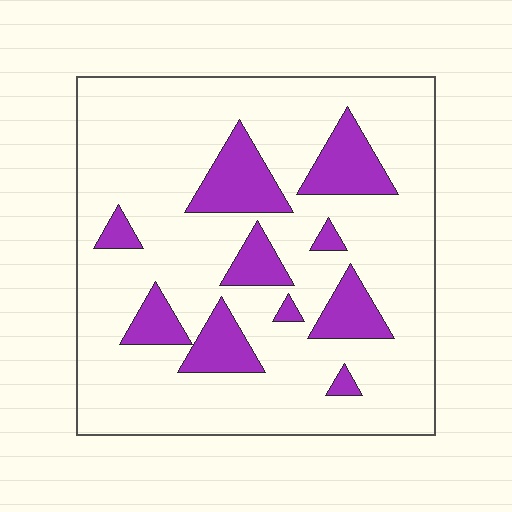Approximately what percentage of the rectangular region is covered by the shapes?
Approximately 20%.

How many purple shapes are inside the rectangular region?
10.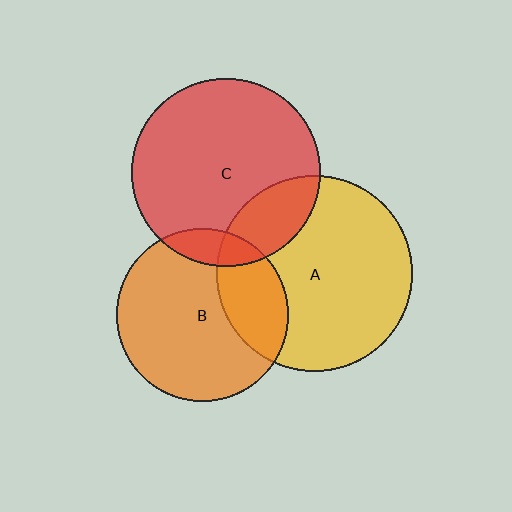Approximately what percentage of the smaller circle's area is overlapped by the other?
Approximately 25%.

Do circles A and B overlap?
Yes.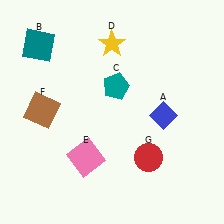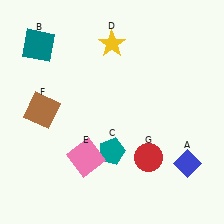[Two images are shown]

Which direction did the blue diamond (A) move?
The blue diamond (A) moved down.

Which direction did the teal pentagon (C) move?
The teal pentagon (C) moved down.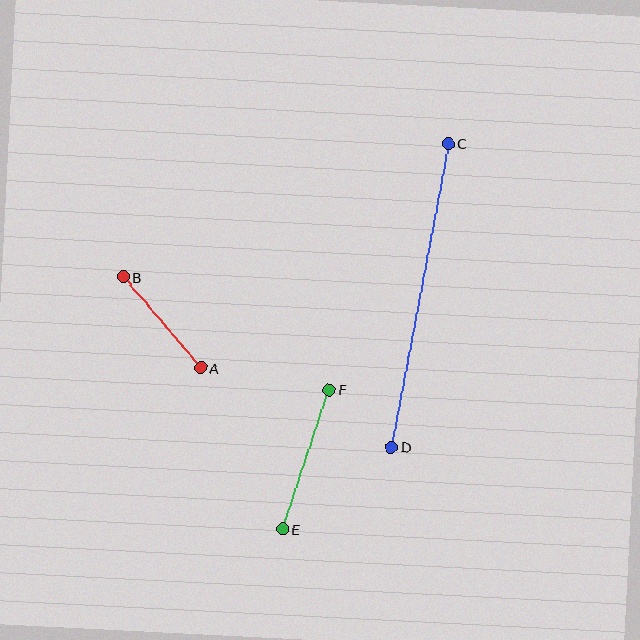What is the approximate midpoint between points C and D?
The midpoint is at approximately (420, 295) pixels.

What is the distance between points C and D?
The distance is approximately 309 pixels.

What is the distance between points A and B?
The distance is approximately 119 pixels.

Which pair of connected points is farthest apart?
Points C and D are farthest apart.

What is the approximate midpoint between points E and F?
The midpoint is at approximately (306, 459) pixels.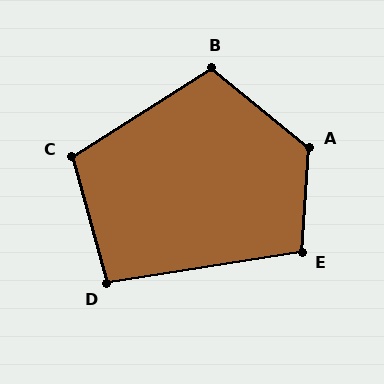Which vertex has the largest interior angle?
A, at approximately 125 degrees.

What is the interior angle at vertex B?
Approximately 109 degrees (obtuse).